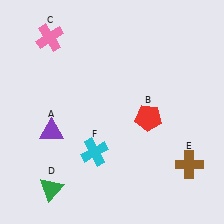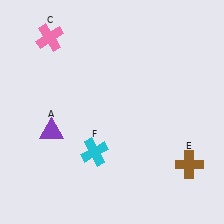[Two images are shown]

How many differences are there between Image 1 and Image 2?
There are 2 differences between the two images.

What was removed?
The red pentagon (B), the green triangle (D) were removed in Image 2.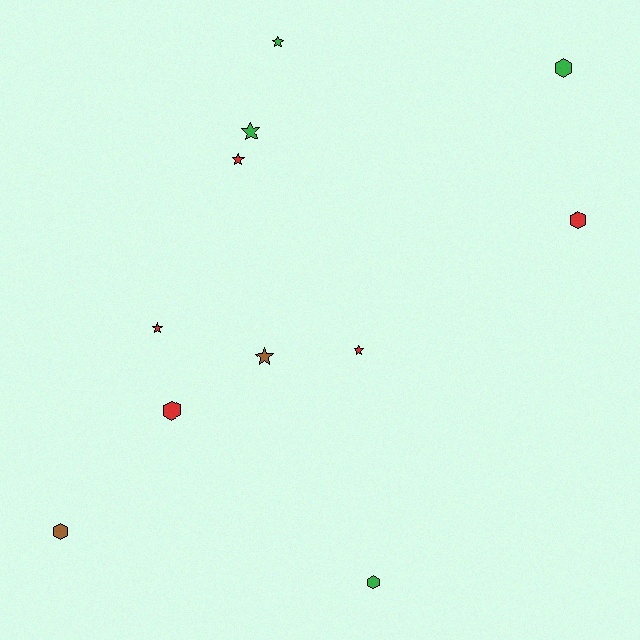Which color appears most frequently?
Red, with 5 objects.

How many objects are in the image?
There are 11 objects.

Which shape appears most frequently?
Star, with 6 objects.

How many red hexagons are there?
There are 2 red hexagons.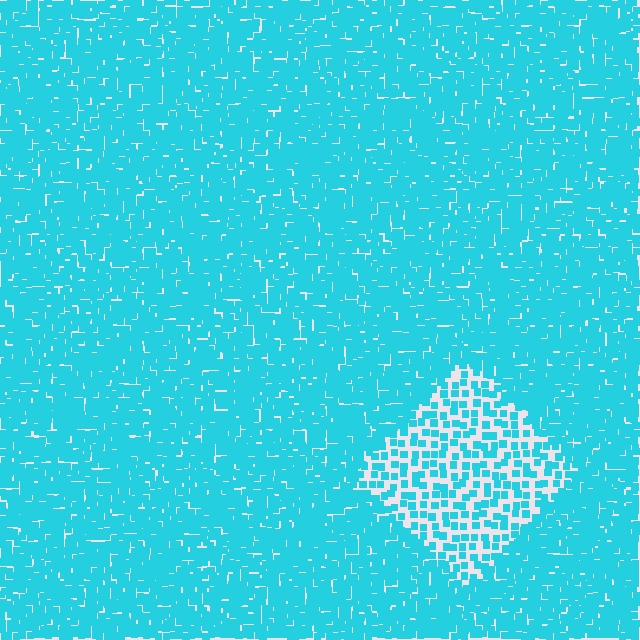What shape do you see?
I see a diamond.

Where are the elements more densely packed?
The elements are more densely packed outside the diamond boundary.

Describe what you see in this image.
The image contains small cyan elements arranged at two different densities. A diamond-shaped region is visible where the elements are less densely packed than the surrounding area.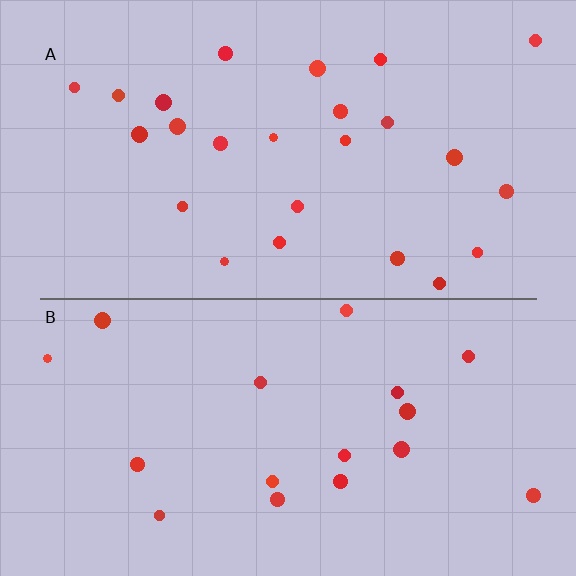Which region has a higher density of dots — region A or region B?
A (the top).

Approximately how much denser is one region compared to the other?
Approximately 1.4× — region A over region B.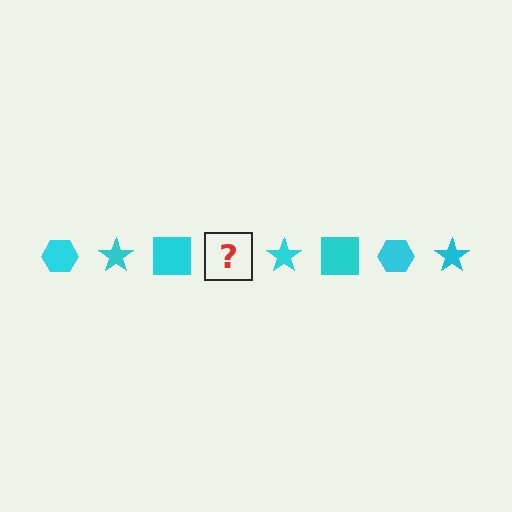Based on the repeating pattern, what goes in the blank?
The blank should be a cyan hexagon.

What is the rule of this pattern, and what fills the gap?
The rule is that the pattern cycles through hexagon, star, square shapes in cyan. The gap should be filled with a cyan hexagon.